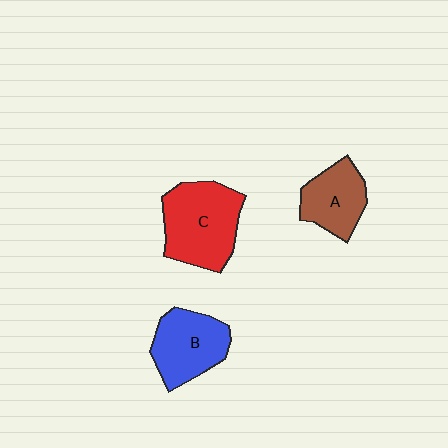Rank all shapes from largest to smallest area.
From largest to smallest: C (red), B (blue), A (brown).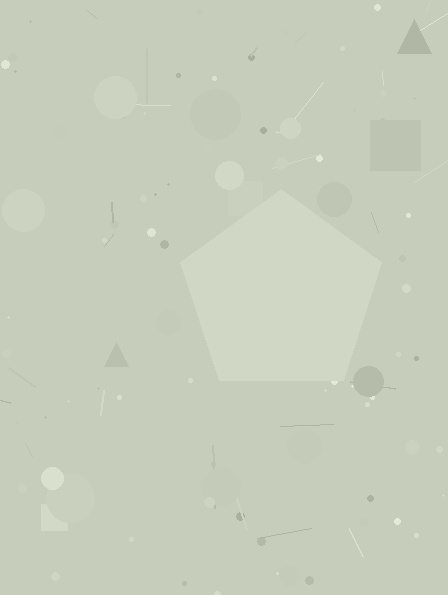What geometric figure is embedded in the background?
A pentagon is embedded in the background.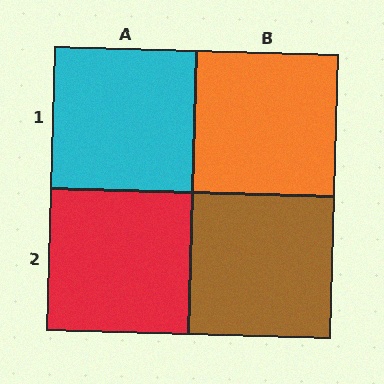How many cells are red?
1 cell is red.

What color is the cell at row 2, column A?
Red.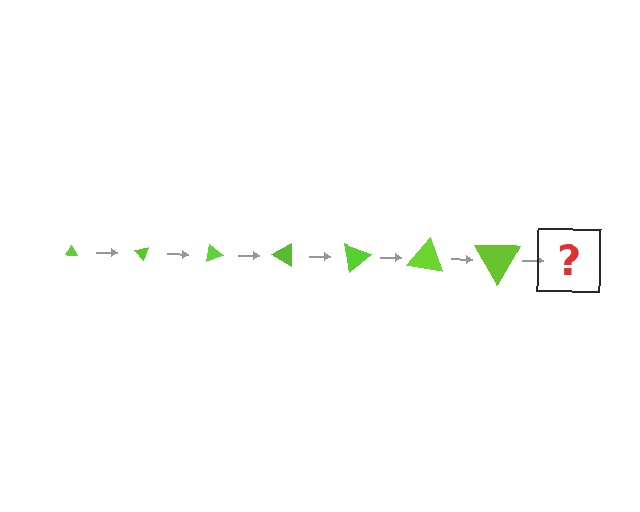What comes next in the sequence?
The next element should be a triangle, larger than the previous one and rotated 350 degrees from the start.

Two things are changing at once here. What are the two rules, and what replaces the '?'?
The two rules are that the triangle grows larger each step and it rotates 50 degrees each step. The '?' should be a triangle, larger than the previous one and rotated 350 degrees from the start.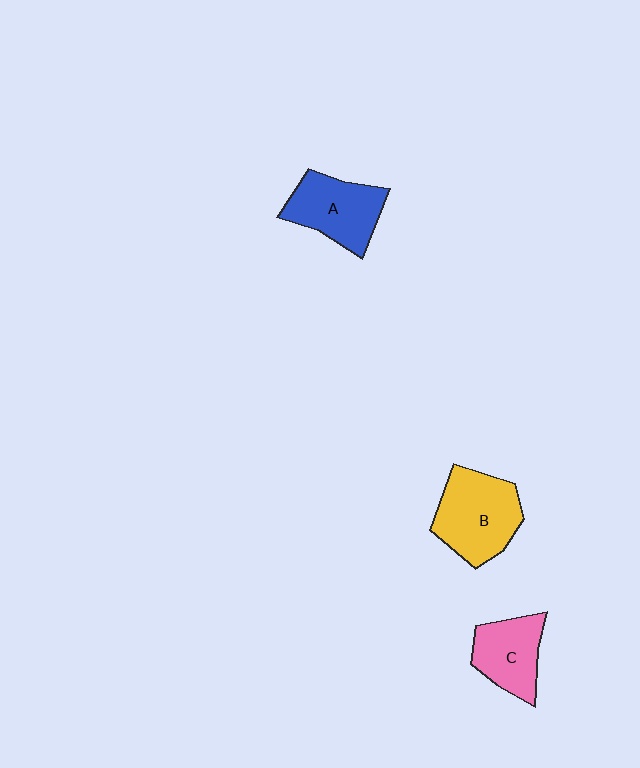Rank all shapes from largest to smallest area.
From largest to smallest: B (yellow), A (blue), C (pink).